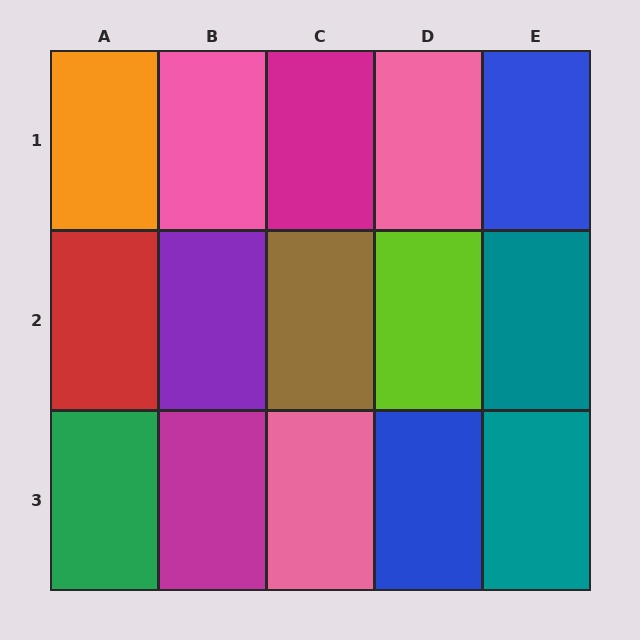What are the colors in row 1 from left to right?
Orange, pink, magenta, pink, blue.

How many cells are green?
1 cell is green.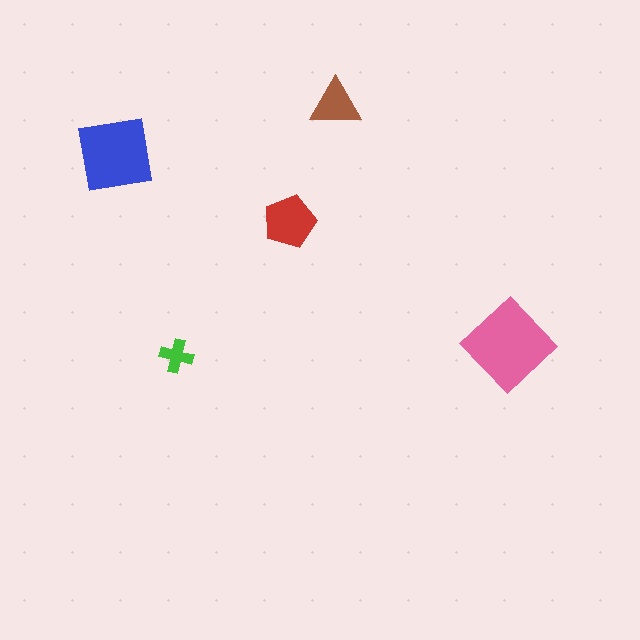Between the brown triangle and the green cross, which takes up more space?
The brown triangle.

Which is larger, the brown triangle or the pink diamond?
The pink diamond.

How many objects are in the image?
There are 5 objects in the image.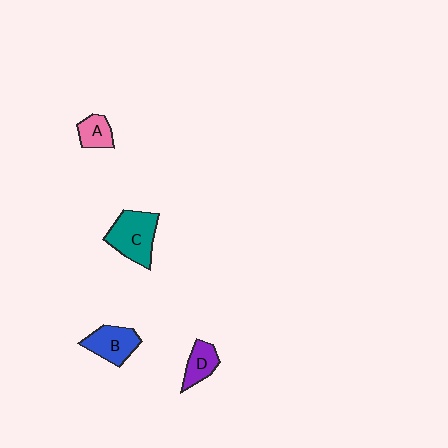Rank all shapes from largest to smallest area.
From largest to smallest: C (teal), B (blue), D (purple), A (pink).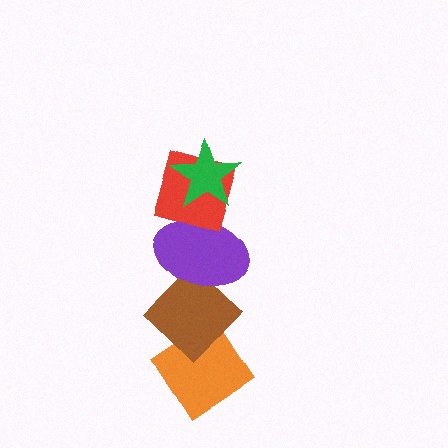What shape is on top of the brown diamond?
The purple ellipse is on top of the brown diamond.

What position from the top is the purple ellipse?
The purple ellipse is 3rd from the top.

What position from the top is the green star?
The green star is 1st from the top.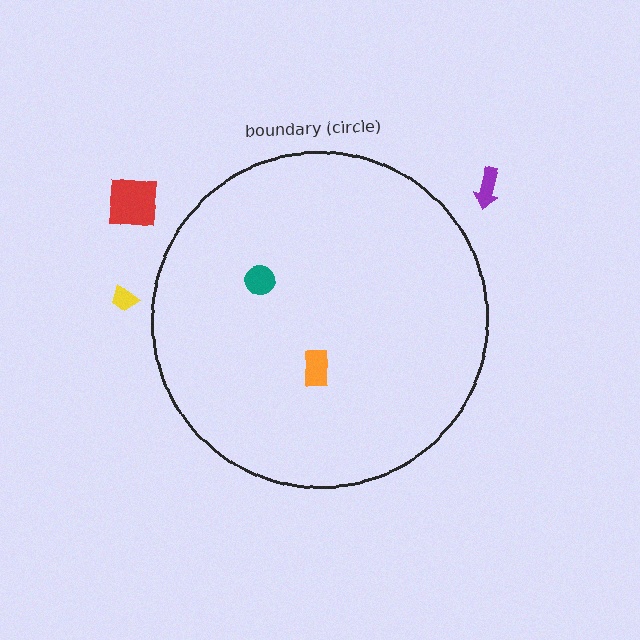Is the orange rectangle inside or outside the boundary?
Inside.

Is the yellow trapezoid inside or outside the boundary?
Outside.